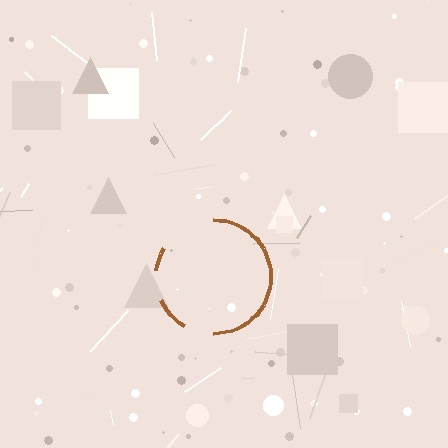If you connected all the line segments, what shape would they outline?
They would outline a circle.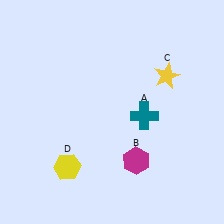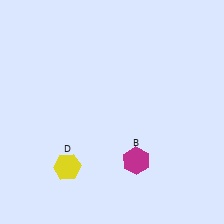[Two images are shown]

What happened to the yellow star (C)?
The yellow star (C) was removed in Image 2. It was in the top-right area of Image 1.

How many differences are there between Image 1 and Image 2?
There are 2 differences between the two images.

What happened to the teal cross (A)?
The teal cross (A) was removed in Image 2. It was in the bottom-right area of Image 1.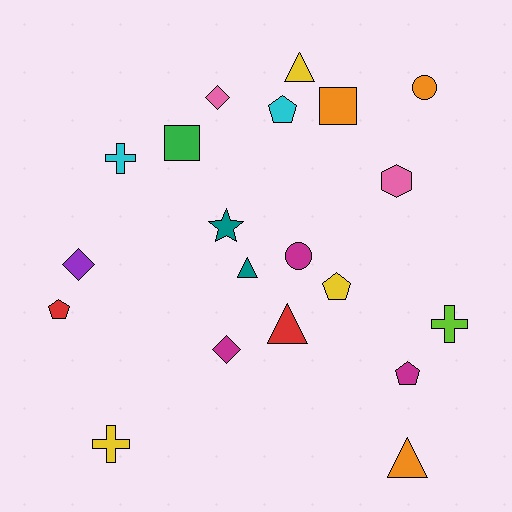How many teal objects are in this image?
There are 2 teal objects.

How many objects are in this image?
There are 20 objects.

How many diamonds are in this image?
There are 3 diamonds.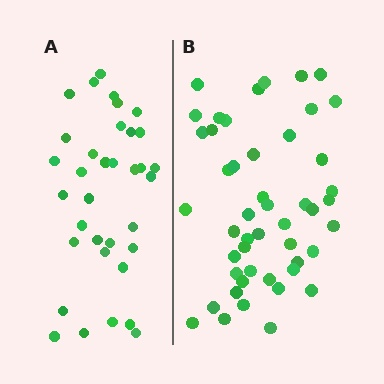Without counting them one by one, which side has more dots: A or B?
Region B (the right region) has more dots.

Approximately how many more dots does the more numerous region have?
Region B has approximately 15 more dots than region A.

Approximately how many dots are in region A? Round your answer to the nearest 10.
About 40 dots. (The exact count is 35, which rounds to 40.)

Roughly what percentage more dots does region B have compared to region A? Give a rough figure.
About 35% more.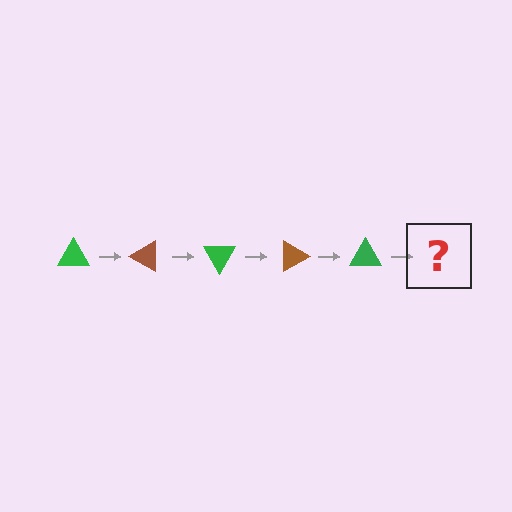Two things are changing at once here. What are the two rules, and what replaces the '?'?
The two rules are that it rotates 30 degrees each step and the color cycles through green and brown. The '?' should be a brown triangle, rotated 150 degrees from the start.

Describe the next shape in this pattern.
It should be a brown triangle, rotated 150 degrees from the start.